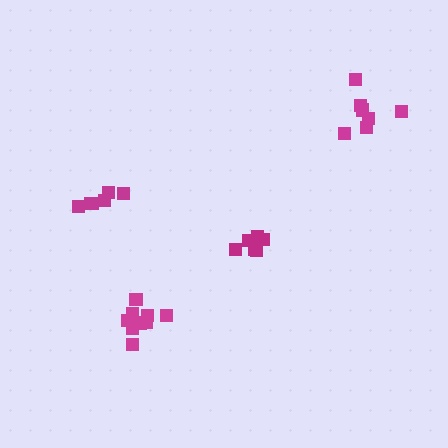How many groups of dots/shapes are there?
There are 4 groups.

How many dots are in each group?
Group 1: 6 dots, Group 2: 6 dots, Group 3: 9 dots, Group 4: 7 dots (28 total).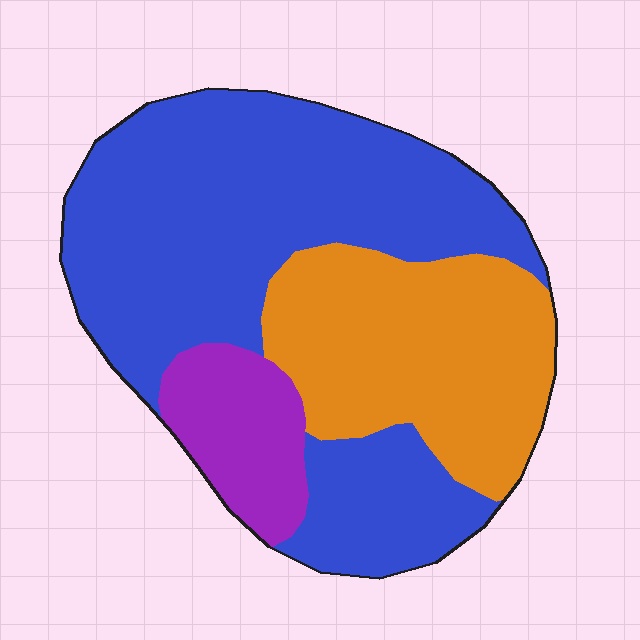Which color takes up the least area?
Purple, at roughly 10%.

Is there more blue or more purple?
Blue.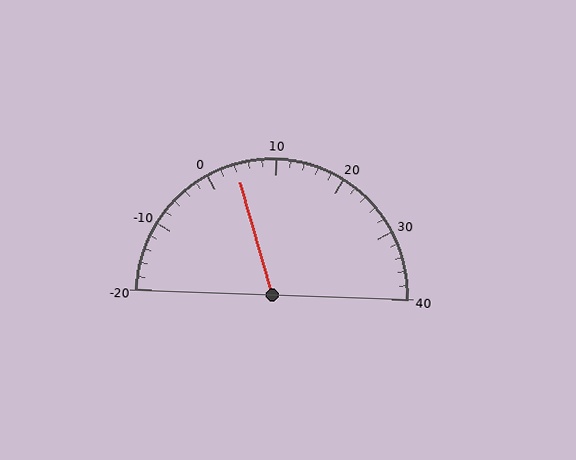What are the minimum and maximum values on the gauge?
The gauge ranges from -20 to 40.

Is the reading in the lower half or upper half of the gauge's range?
The reading is in the lower half of the range (-20 to 40).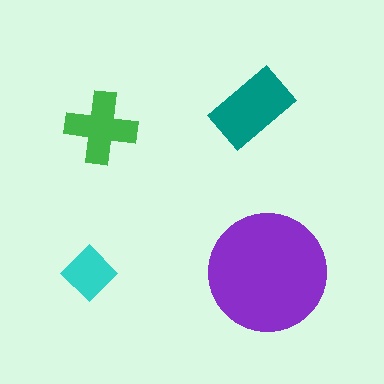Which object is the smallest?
The cyan diamond.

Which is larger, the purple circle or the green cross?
The purple circle.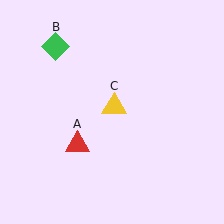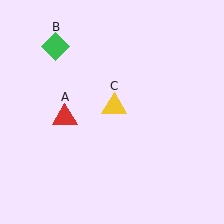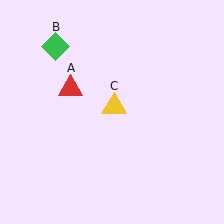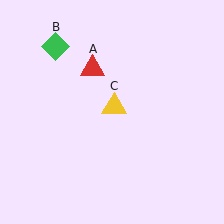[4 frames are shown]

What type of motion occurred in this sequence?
The red triangle (object A) rotated clockwise around the center of the scene.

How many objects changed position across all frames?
1 object changed position: red triangle (object A).